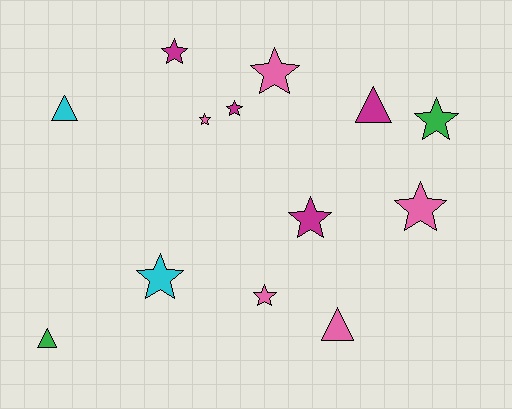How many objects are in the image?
There are 13 objects.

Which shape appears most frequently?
Star, with 9 objects.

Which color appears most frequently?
Pink, with 5 objects.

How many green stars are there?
There is 1 green star.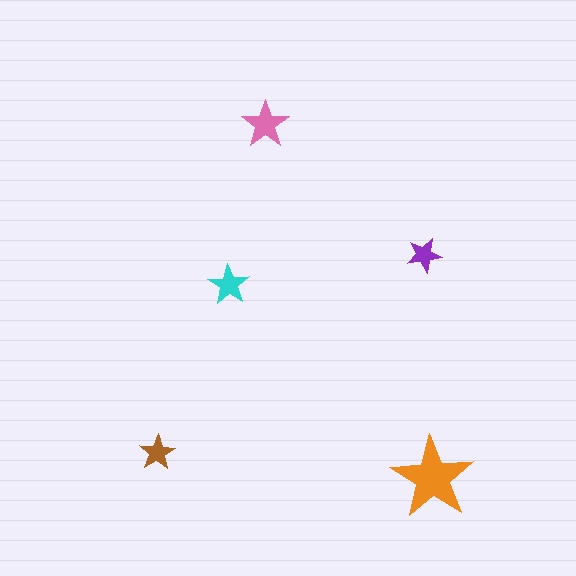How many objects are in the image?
There are 5 objects in the image.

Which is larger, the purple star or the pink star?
The pink one.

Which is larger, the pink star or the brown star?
The pink one.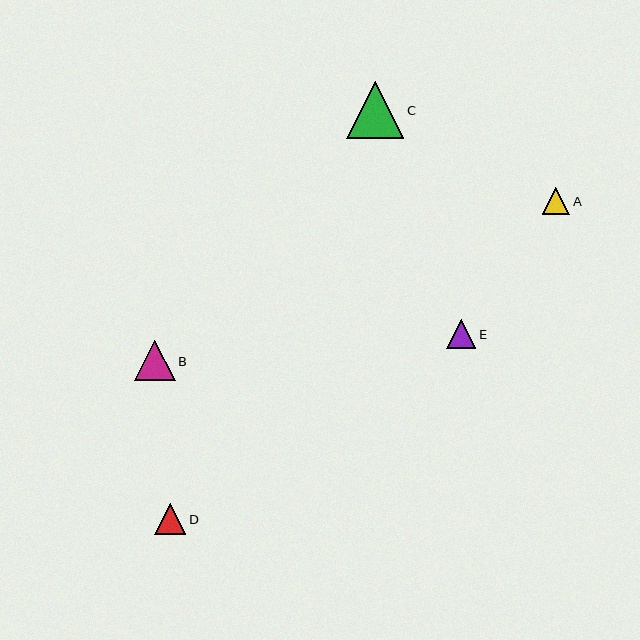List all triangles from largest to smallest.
From largest to smallest: C, B, D, E, A.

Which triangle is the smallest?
Triangle A is the smallest with a size of approximately 27 pixels.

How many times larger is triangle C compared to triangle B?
Triangle C is approximately 1.4 times the size of triangle B.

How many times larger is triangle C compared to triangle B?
Triangle C is approximately 1.4 times the size of triangle B.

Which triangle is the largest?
Triangle C is the largest with a size of approximately 57 pixels.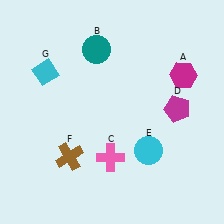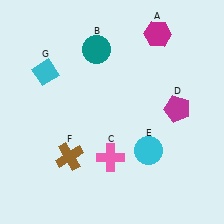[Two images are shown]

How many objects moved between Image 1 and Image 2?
1 object moved between the two images.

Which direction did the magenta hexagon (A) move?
The magenta hexagon (A) moved up.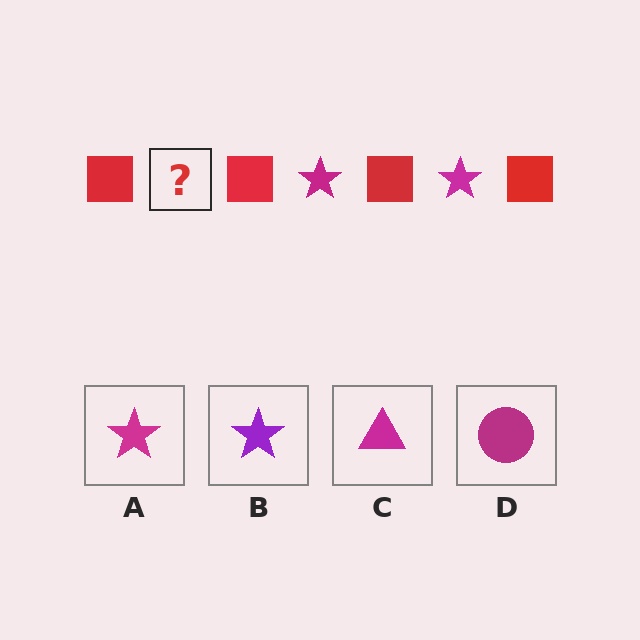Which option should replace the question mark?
Option A.